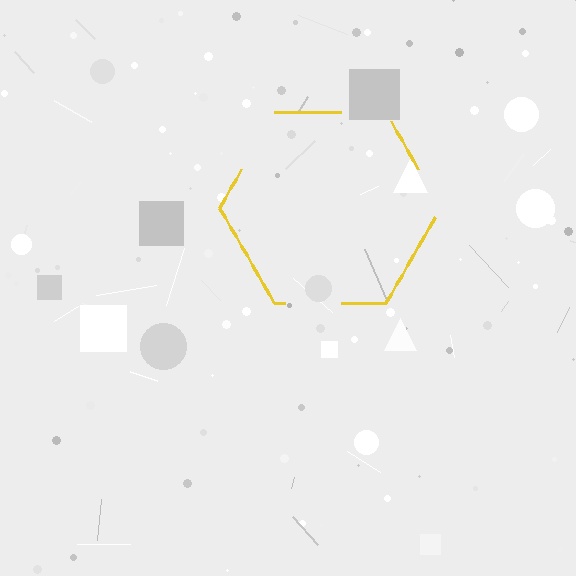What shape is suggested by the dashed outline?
The dashed outline suggests a hexagon.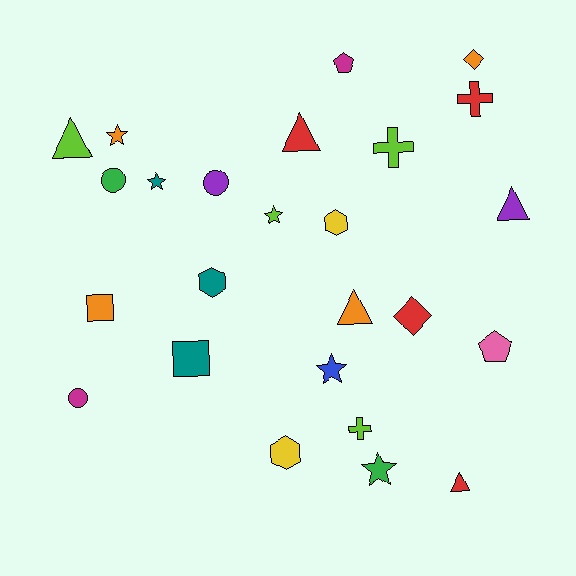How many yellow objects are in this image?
There are 2 yellow objects.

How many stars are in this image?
There are 5 stars.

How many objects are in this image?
There are 25 objects.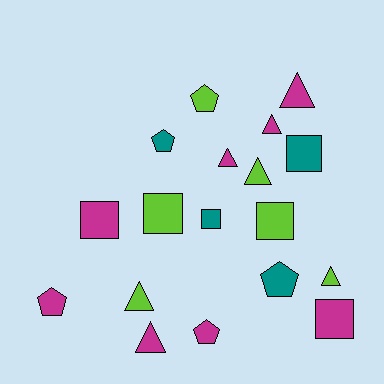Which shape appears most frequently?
Triangle, with 7 objects.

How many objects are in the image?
There are 18 objects.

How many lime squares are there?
There are 2 lime squares.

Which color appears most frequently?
Magenta, with 8 objects.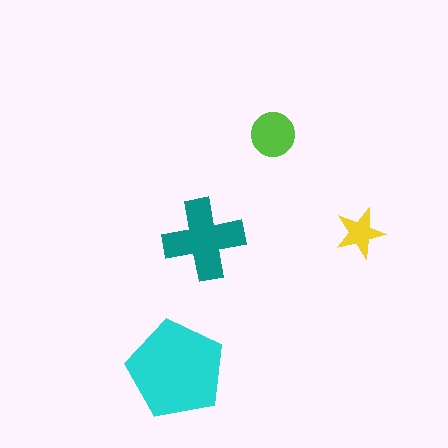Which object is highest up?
The lime circle is topmost.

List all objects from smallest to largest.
The yellow star, the lime circle, the teal cross, the cyan pentagon.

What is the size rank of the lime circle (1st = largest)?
3rd.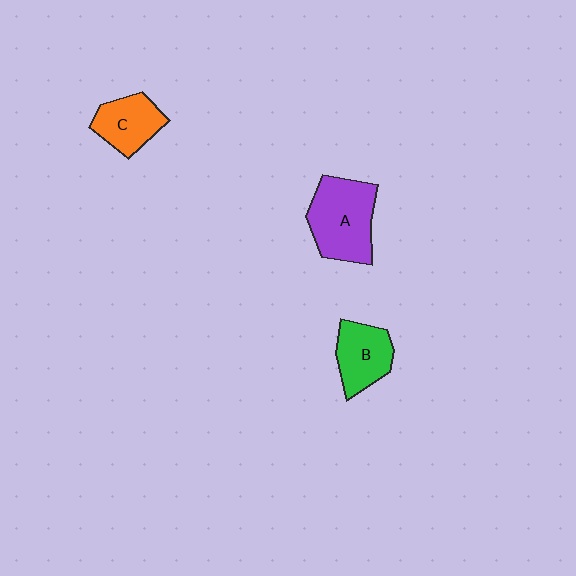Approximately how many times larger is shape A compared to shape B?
Approximately 1.5 times.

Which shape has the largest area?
Shape A (purple).